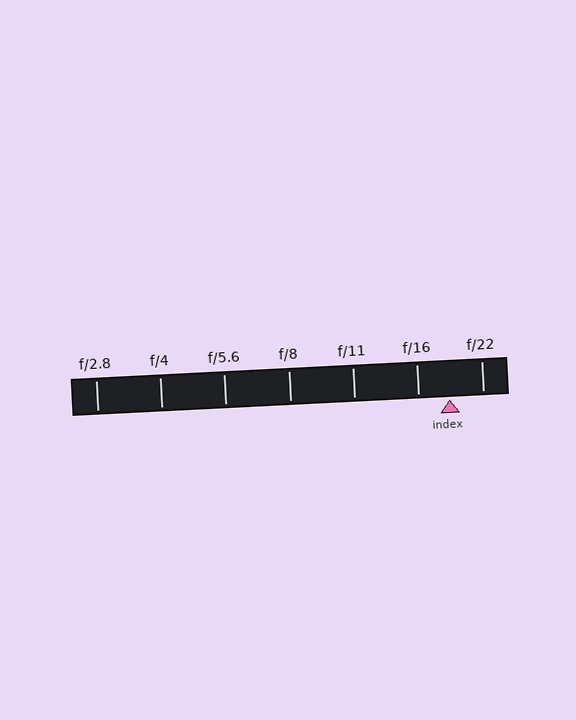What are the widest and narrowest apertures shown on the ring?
The widest aperture shown is f/2.8 and the narrowest is f/22.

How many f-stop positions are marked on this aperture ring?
There are 7 f-stop positions marked.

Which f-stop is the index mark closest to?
The index mark is closest to f/16.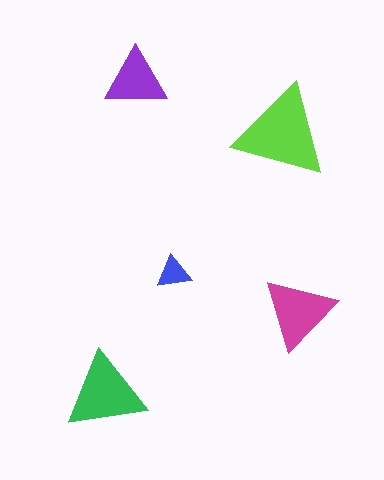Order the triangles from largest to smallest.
the lime one, the green one, the magenta one, the purple one, the blue one.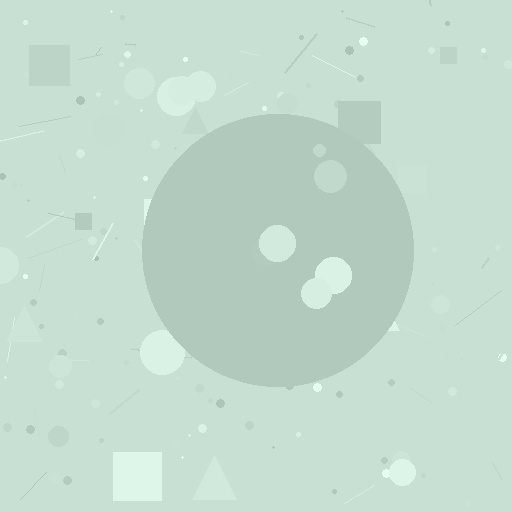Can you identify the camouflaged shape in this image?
The camouflaged shape is a circle.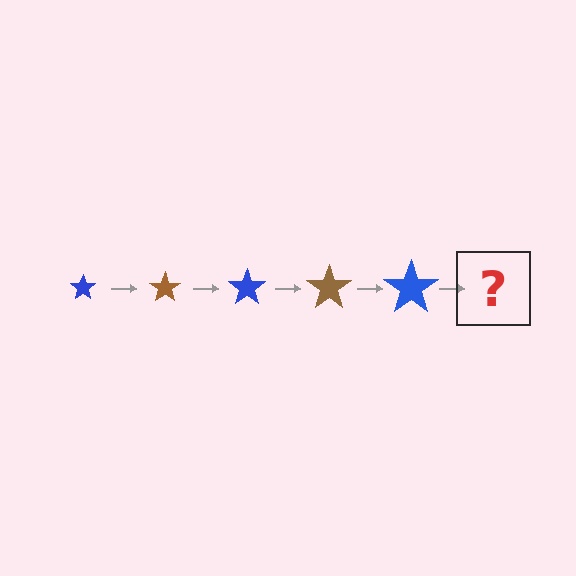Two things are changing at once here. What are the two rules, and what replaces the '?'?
The two rules are that the star grows larger each step and the color cycles through blue and brown. The '?' should be a brown star, larger than the previous one.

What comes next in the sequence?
The next element should be a brown star, larger than the previous one.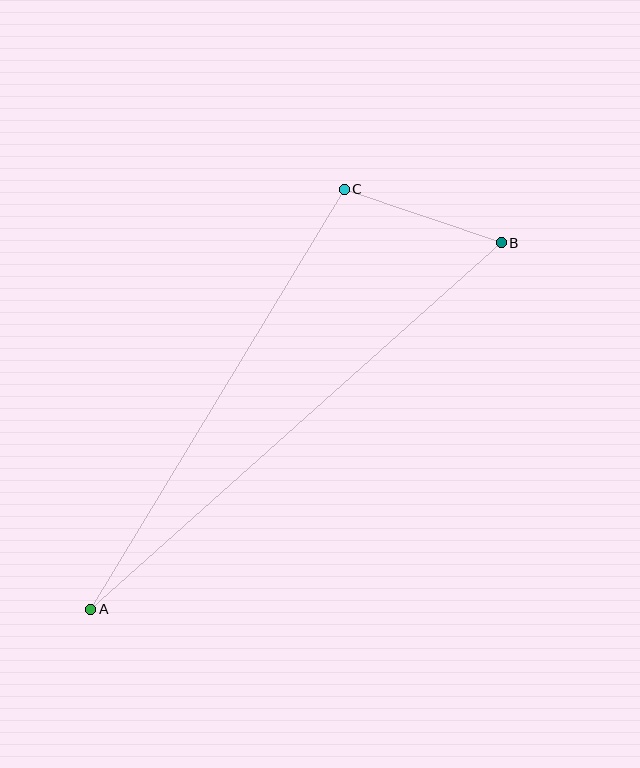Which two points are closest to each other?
Points B and C are closest to each other.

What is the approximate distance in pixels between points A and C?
The distance between A and C is approximately 491 pixels.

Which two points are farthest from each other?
Points A and B are farthest from each other.